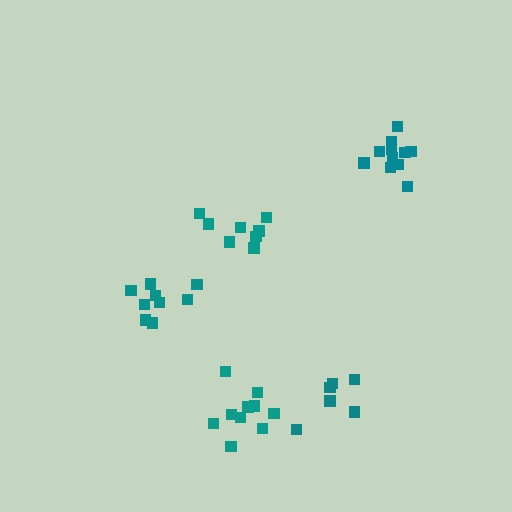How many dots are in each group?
Group 1: 8 dots, Group 2: 9 dots, Group 3: 6 dots, Group 4: 10 dots, Group 5: 11 dots (44 total).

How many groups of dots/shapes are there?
There are 5 groups.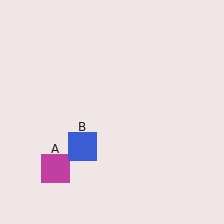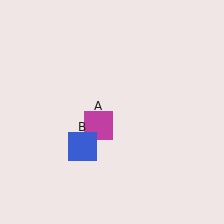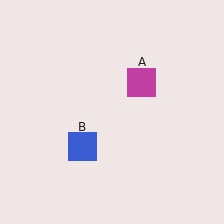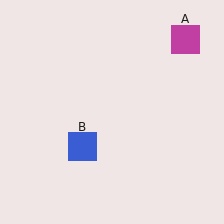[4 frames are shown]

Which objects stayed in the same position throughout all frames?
Blue square (object B) remained stationary.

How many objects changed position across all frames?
1 object changed position: magenta square (object A).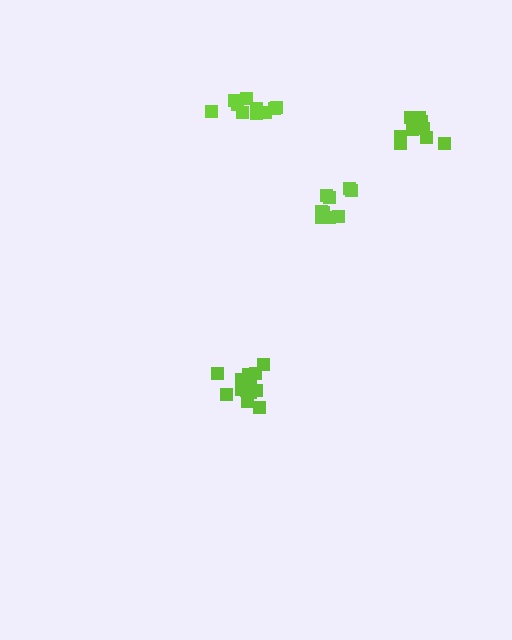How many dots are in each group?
Group 1: 14 dots, Group 2: 11 dots, Group 3: 9 dots, Group 4: 11 dots (45 total).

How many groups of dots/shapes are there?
There are 4 groups.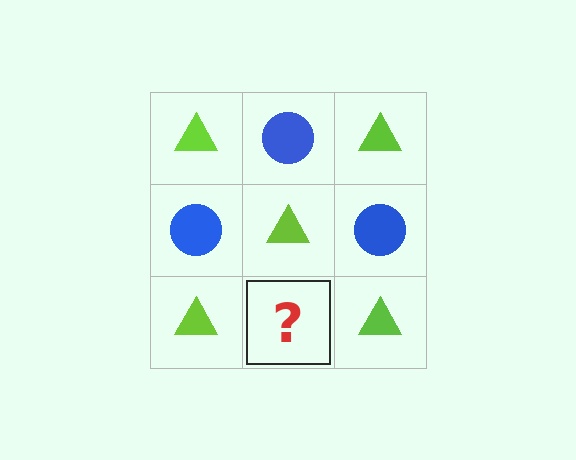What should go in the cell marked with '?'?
The missing cell should contain a blue circle.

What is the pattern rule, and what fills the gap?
The rule is that it alternates lime triangle and blue circle in a checkerboard pattern. The gap should be filled with a blue circle.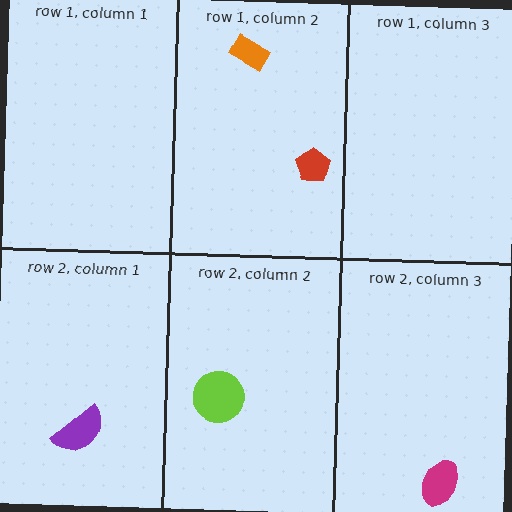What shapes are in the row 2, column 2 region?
The lime circle.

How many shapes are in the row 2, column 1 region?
1.